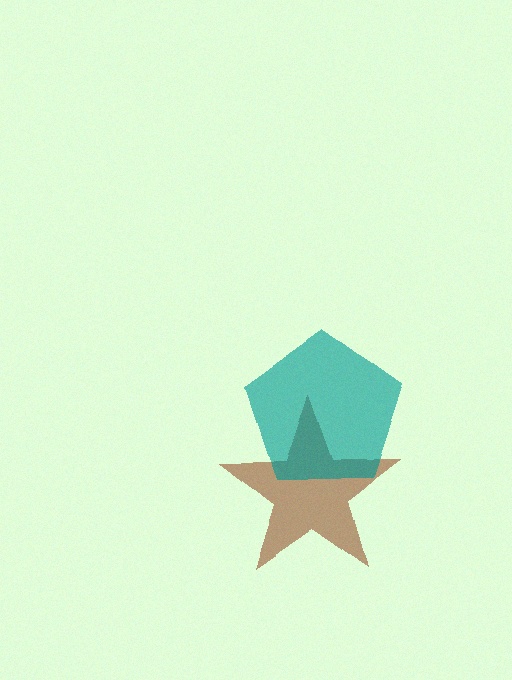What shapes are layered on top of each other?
The layered shapes are: a brown star, a teal pentagon.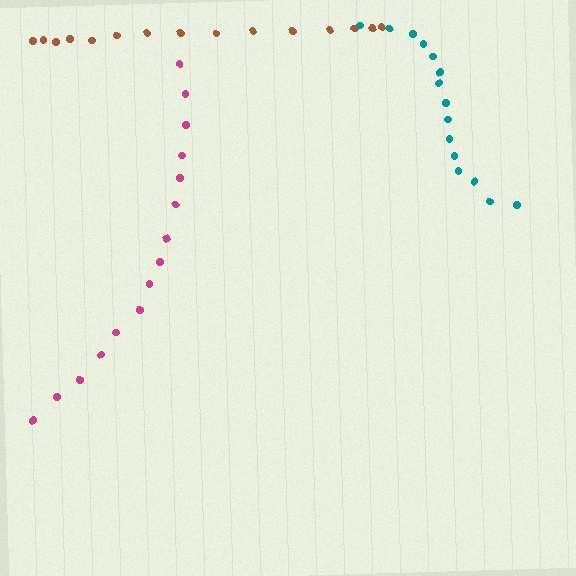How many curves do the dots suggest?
There are 3 distinct paths.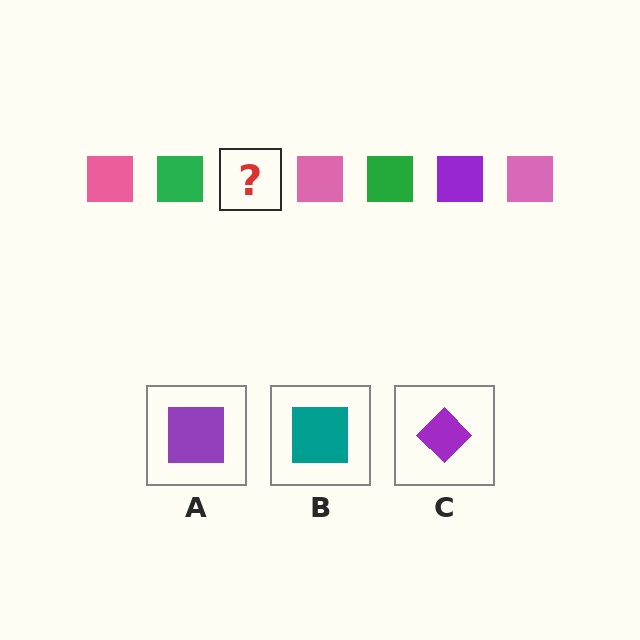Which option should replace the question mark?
Option A.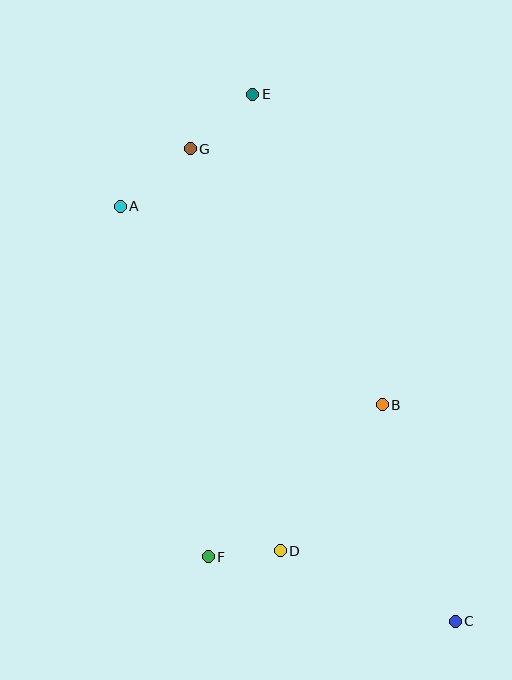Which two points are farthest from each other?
Points C and E are farthest from each other.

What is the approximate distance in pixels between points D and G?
The distance between D and G is approximately 412 pixels.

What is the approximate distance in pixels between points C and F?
The distance between C and F is approximately 255 pixels.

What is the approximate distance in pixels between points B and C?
The distance between B and C is approximately 228 pixels.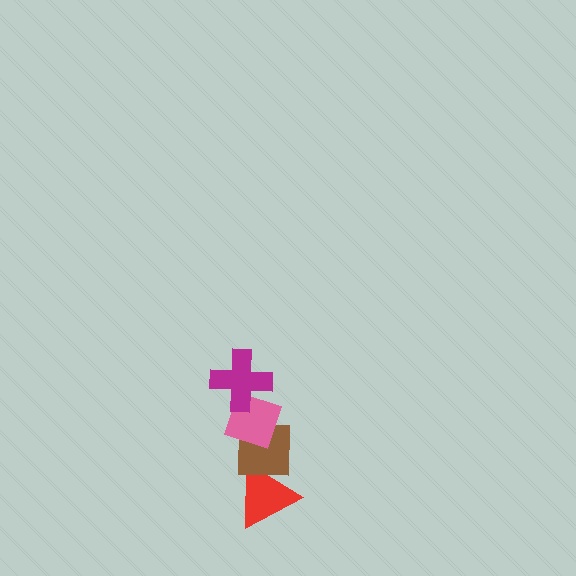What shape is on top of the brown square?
The pink diamond is on top of the brown square.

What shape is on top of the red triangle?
The brown square is on top of the red triangle.